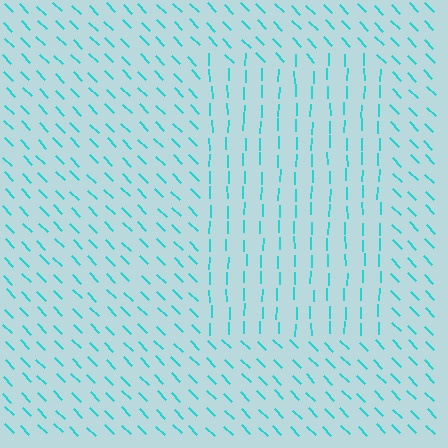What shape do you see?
I see a rectangle.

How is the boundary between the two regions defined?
The boundary is defined purely by a change in line orientation (approximately 45 degrees difference). All lines are the same color and thickness.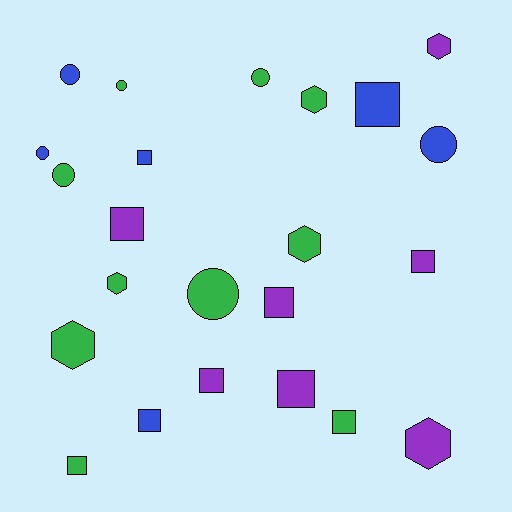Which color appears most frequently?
Green, with 10 objects.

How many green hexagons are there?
There are 4 green hexagons.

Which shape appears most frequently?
Square, with 10 objects.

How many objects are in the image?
There are 23 objects.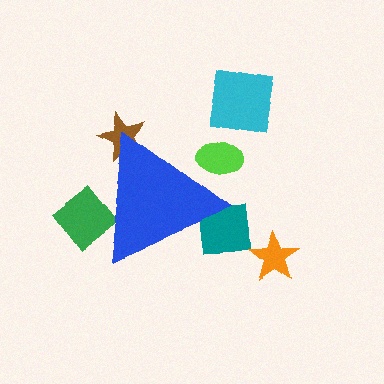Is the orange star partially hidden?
No, the orange star is fully visible.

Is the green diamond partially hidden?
Yes, the green diamond is partially hidden behind the blue triangle.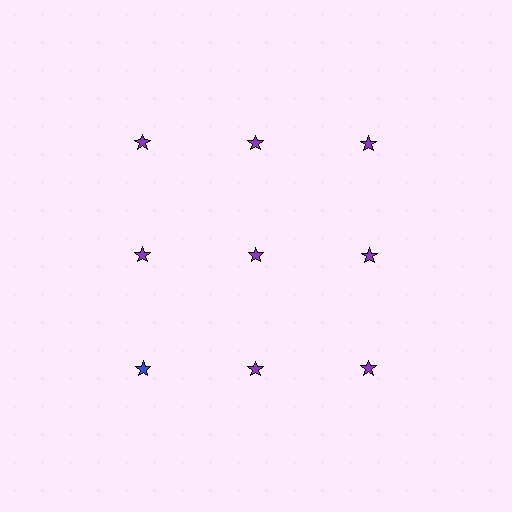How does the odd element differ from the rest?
It has a different color: blue instead of purple.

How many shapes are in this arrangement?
There are 9 shapes arranged in a grid pattern.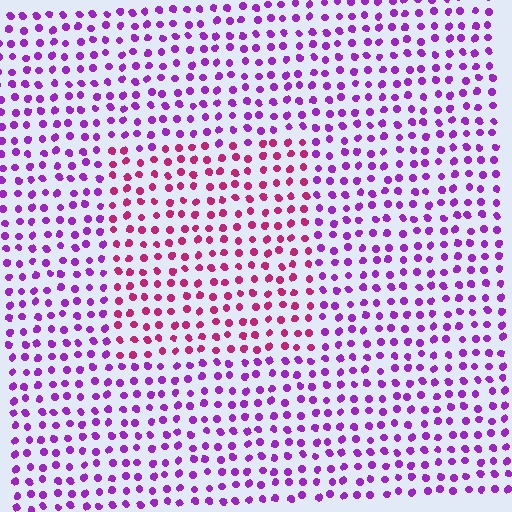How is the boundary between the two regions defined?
The boundary is defined purely by a slight shift in hue (about 42 degrees). Spacing, size, and orientation are identical on both sides.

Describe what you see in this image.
The image is filled with small purple elements in a uniform arrangement. A rectangle-shaped region is visible where the elements are tinted to a slightly different hue, forming a subtle color boundary.